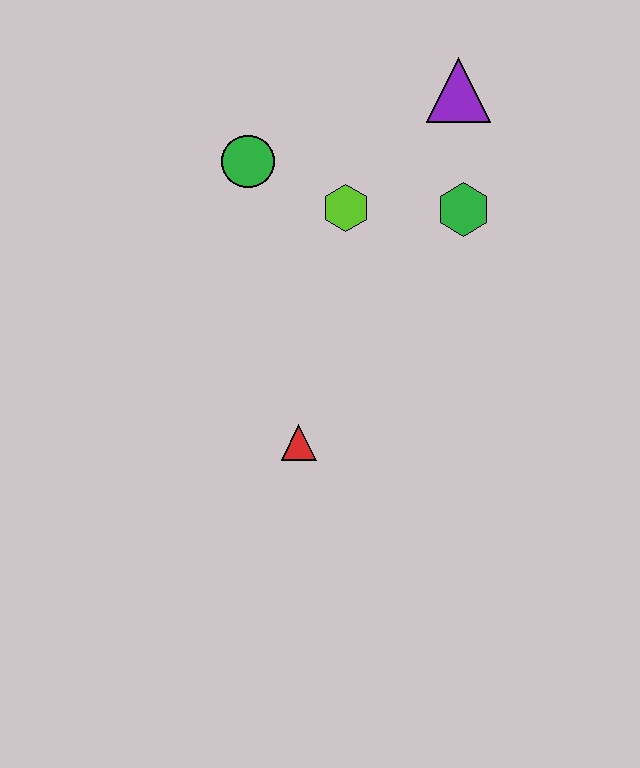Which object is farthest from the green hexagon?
The red triangle is farthest from the green hexagon.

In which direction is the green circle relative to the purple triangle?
The green circle is to the left of the purple triangle.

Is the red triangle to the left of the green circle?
No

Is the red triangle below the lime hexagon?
Yes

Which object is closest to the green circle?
The lime hexagon is closest to the green circle.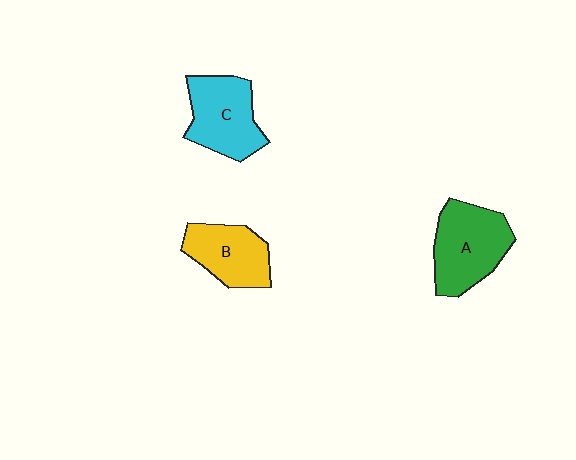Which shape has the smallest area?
Shape B (yellow).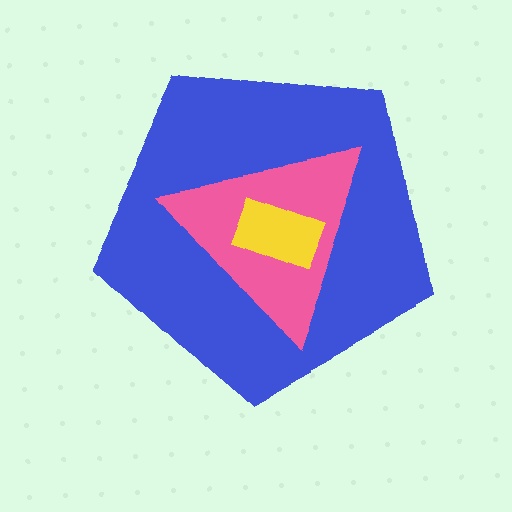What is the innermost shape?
The yellow rectangle.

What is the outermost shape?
The blue pentagon.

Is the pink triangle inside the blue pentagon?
Yes.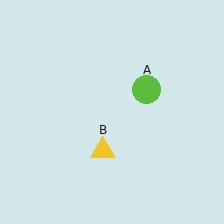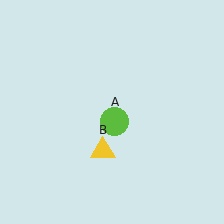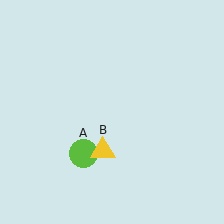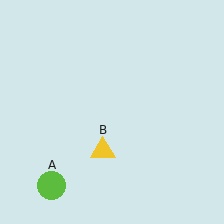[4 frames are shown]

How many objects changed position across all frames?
1 object changed position: lime circle (object A).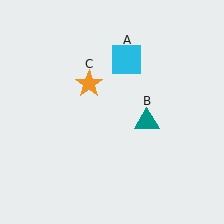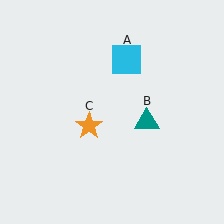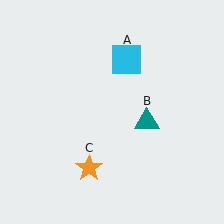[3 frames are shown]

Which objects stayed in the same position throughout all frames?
Cyan square (object A) and teal triangle (object B) remained stationary.